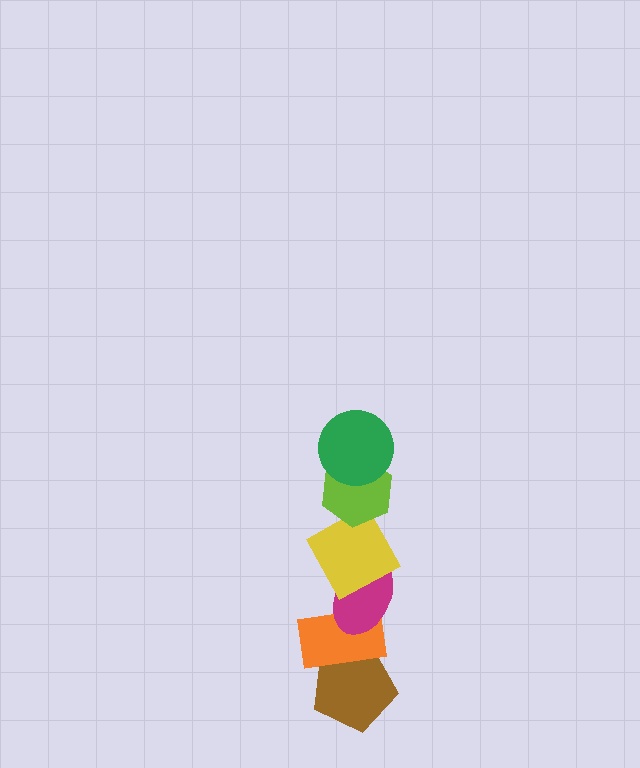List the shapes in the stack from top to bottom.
From top to bottom: the green circle, the lime hexagon, the yellow square, the magenta ellipse, the orange rectangle, the brown pentagon.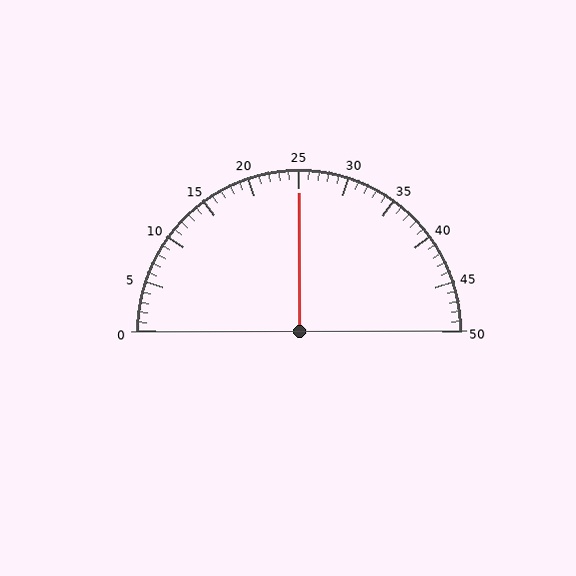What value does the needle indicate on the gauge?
The needle indicates approximately 25.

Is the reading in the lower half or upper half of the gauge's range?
The reading is in the upper half of the range (0 to 50).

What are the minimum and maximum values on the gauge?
The gauge ranges from 0 to 50.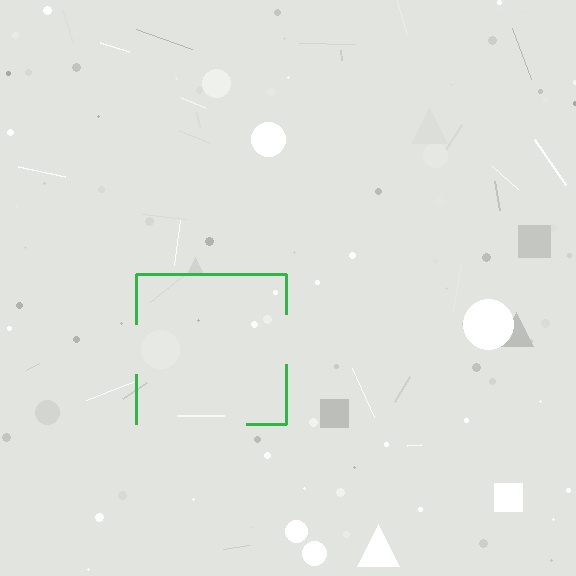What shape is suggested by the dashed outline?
The dashed outline suggests a square.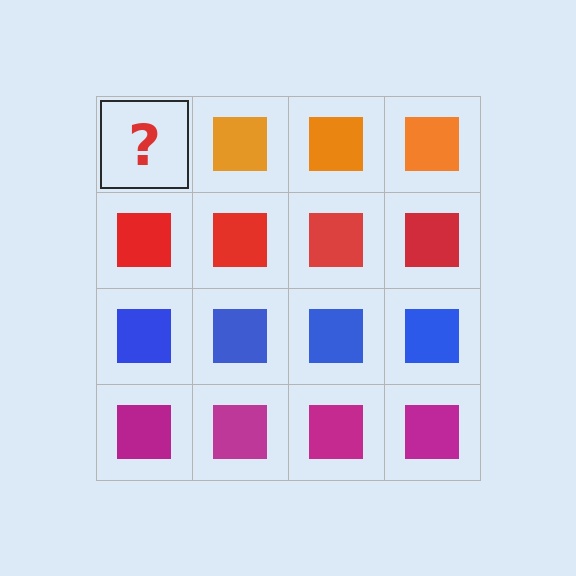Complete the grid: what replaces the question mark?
The question mark should be replaced with an orange square.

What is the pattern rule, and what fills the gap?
The rule is that each row has a consistent color. The gap should be filled with an orange square.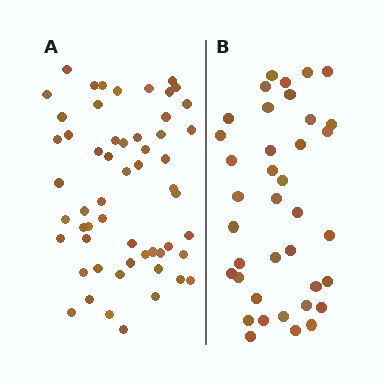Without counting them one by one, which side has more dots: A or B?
Region A (the left region) has more dots.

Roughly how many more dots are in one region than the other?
Region A has approximately 20 more dots than region B.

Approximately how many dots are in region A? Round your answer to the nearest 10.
About 60 dots. (The exact count is 56, which rounds to 60.)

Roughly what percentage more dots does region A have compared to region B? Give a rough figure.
About 45% more.